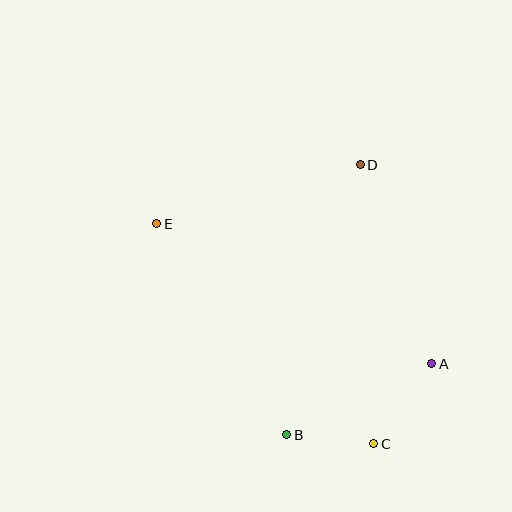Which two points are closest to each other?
Points B and C are closest to each other.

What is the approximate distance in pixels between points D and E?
The distance between D and E is approximately 212 pixels.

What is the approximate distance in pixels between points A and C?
The distance between A and C is approximately 99 pixels.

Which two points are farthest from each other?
Points C and E are farthest from each other.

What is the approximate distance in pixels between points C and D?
The distance between C and D is approximately 279 pixels.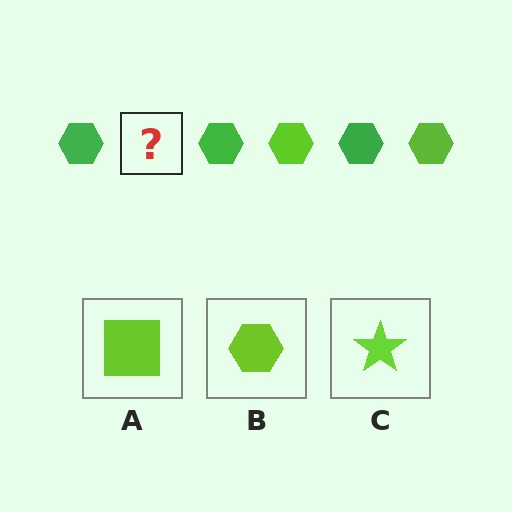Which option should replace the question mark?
Option B.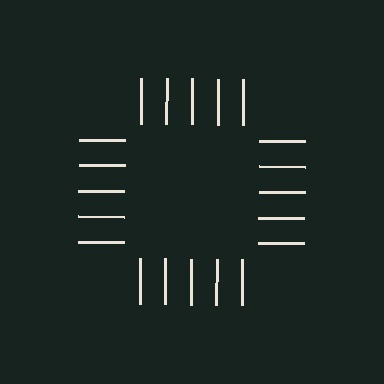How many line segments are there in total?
20 — 5 along each of the 4 edges.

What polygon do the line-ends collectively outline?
An illusory square — the line segments terminate on its edges but no continuous stroke is drawn.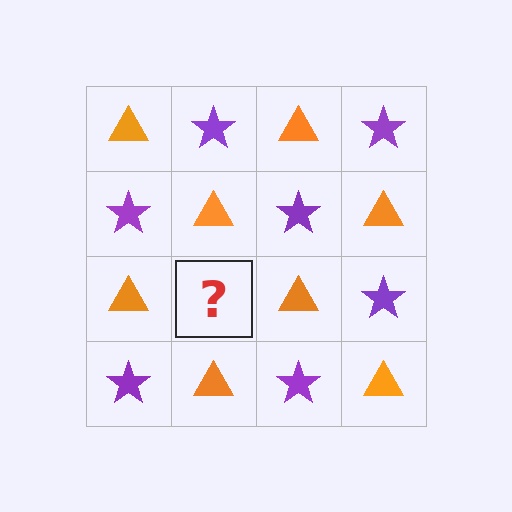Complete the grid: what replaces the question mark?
The question mark should be replaced with a purple star.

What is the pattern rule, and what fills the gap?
The rule is that it alternates orange triangle and purple star in a checkerboard pattern. The gap should be filled with a purple star.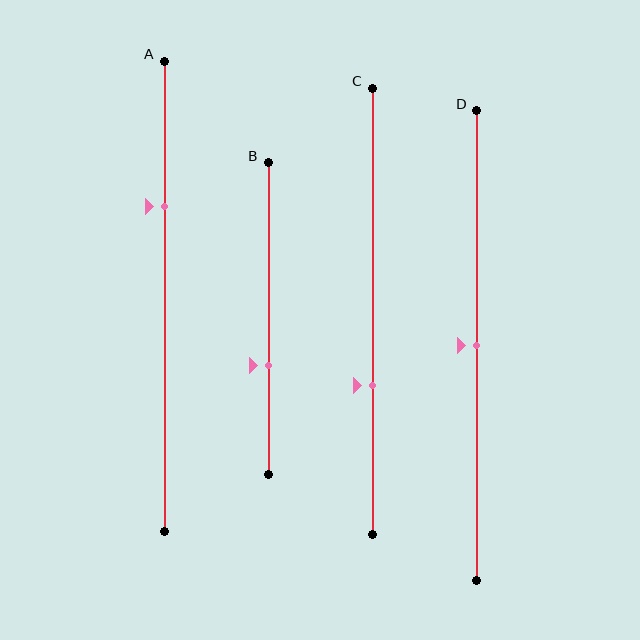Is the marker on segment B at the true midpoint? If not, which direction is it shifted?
No, the marker on segment B is shifted downward by about 15% of the segment length.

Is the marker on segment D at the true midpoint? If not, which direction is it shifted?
Yes, the marker on segment D is at the true midpoint.